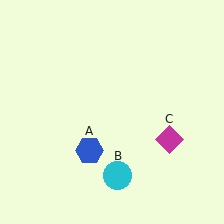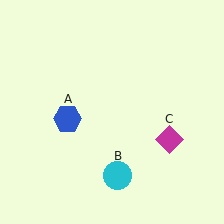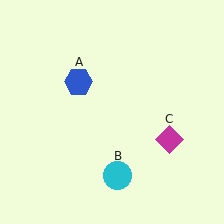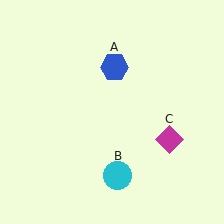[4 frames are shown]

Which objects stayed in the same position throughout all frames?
Cyan circle (object B) and magenta diamond (object C) remained stationary.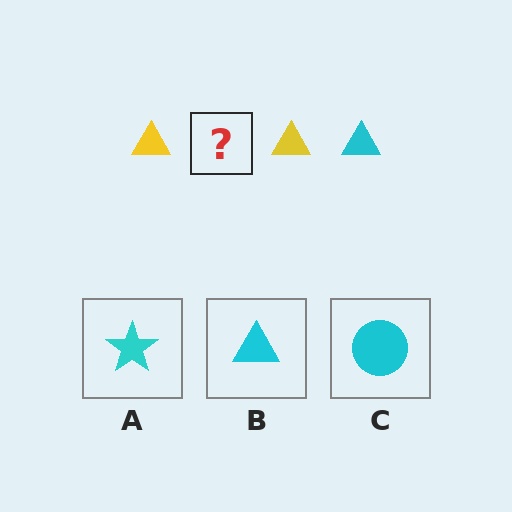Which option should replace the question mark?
Option B.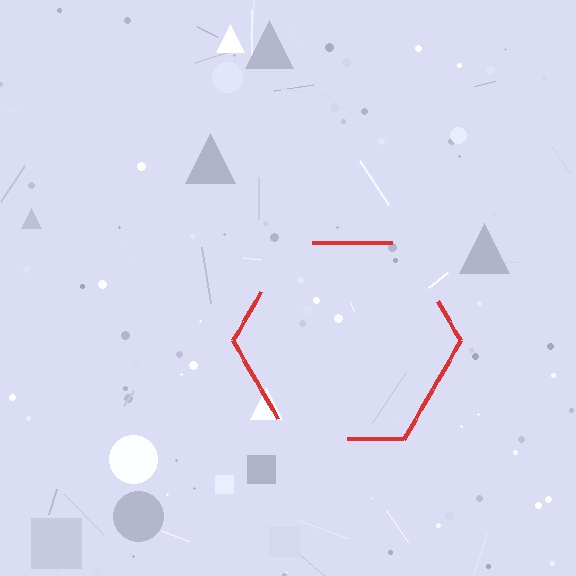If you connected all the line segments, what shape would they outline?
They would outline a hexagon.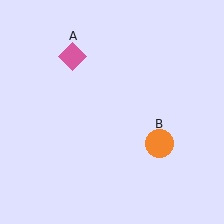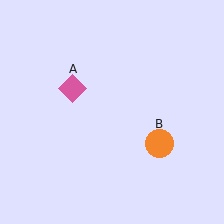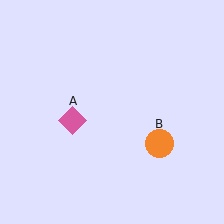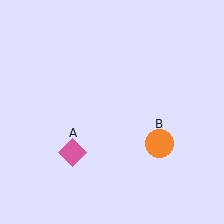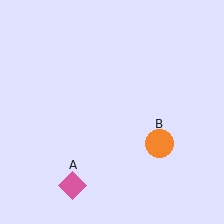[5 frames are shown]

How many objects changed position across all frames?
1 object changed position: pink diamond (object A).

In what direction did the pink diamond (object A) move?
The pink diamond (object A) moved down.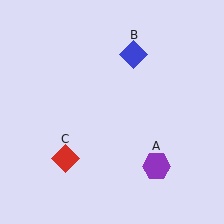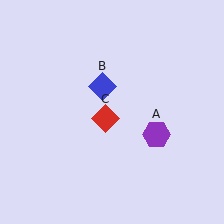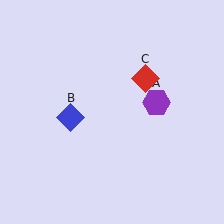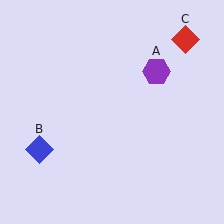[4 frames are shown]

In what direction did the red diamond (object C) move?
The red diamond (object C) moved up and to the right.